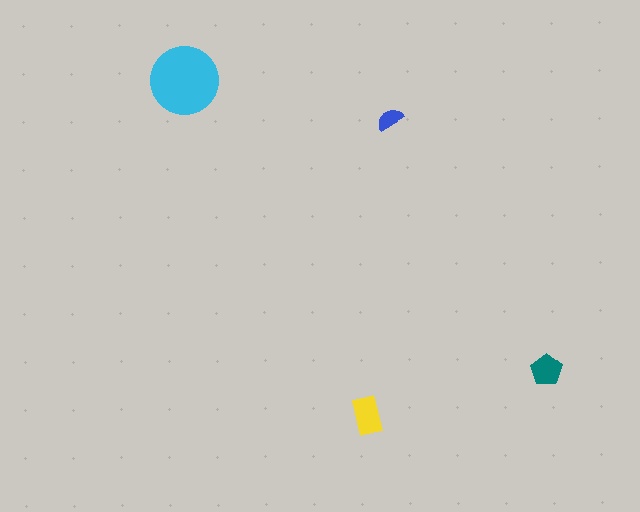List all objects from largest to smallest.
The cyan circle, the yellow rectangle, the teal pentagon, the blue semicircle.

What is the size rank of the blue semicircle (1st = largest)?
4th.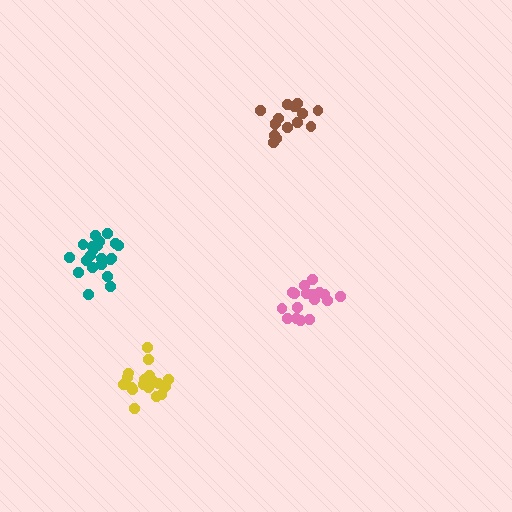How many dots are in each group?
Group 1: 21 dots, Group 2: 17 dots, Group 3: 15 dots, Group 4: 20 dots (73 total).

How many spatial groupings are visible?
There are 4 spatial groupings.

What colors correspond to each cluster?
The clusters are colored: teal, pink, brown, yellow.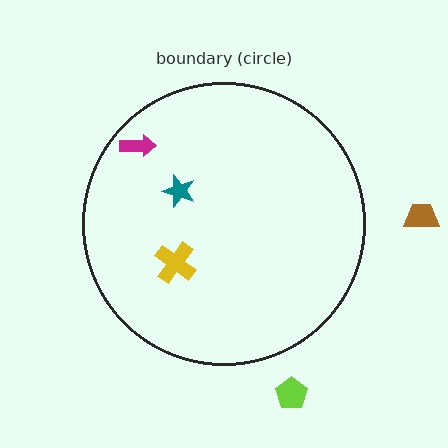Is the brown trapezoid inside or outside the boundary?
Outside.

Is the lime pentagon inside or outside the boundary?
Outside.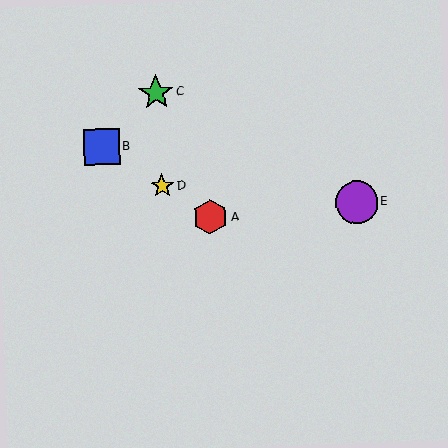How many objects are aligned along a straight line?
3 objects (A, B, D) are aligned along a straight line.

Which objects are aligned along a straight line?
Objects A, B, D are aligned along a straight line.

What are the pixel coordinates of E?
Object E is at (356, 202).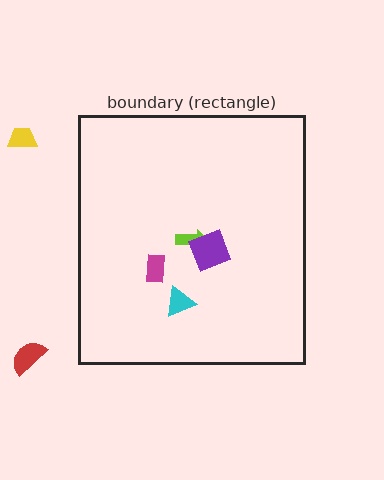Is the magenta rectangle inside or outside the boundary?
Inside.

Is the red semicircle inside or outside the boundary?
Outside.